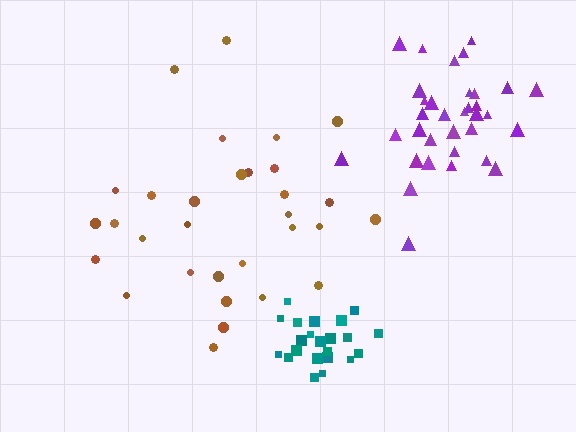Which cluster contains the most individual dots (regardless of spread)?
Purple (34).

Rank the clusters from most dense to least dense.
teal, purple, brown.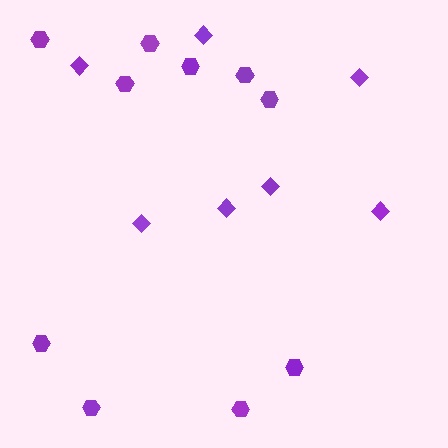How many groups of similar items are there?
There are 2 groups: one group of hexagons (10) and one group of diamonds (7).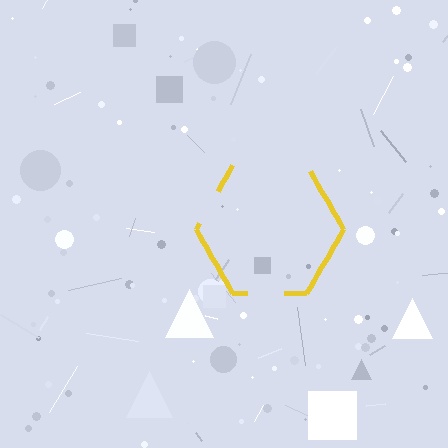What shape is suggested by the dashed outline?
The dashed outline suggests a hexagon.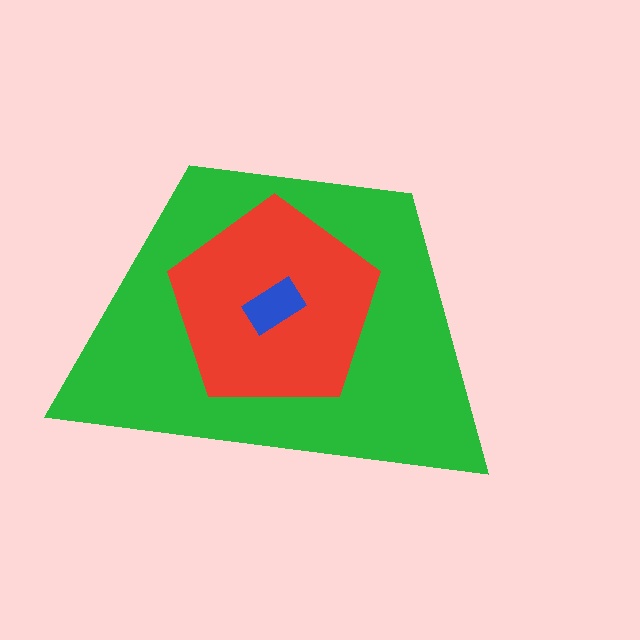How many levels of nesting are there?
3.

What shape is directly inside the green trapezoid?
The red pentagon.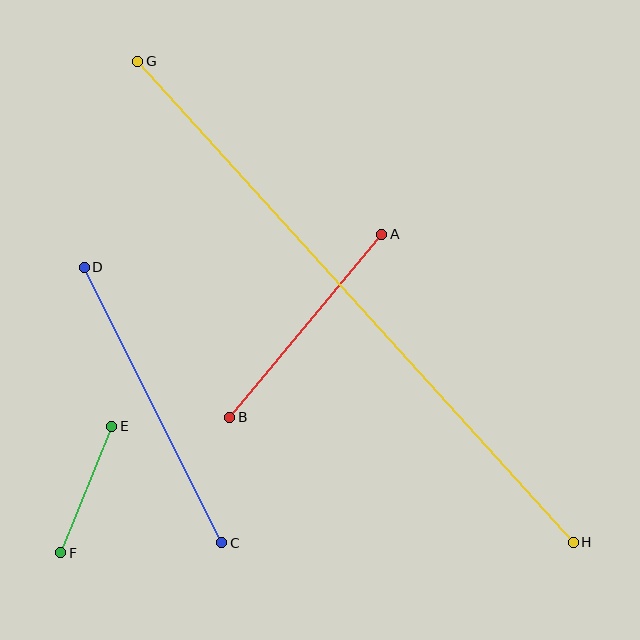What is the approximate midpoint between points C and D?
The midpoint is at approximately (153, 405) pixels.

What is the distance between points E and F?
The distance is approximately 136 pixels.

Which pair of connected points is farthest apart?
Points G and H are farthest apart.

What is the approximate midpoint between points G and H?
The midpoint is at approximately (355, 302) pixels.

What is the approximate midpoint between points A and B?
The midpoint is at approximately (306, 326) pixels.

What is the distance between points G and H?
The distance is approximately 649 pixels.